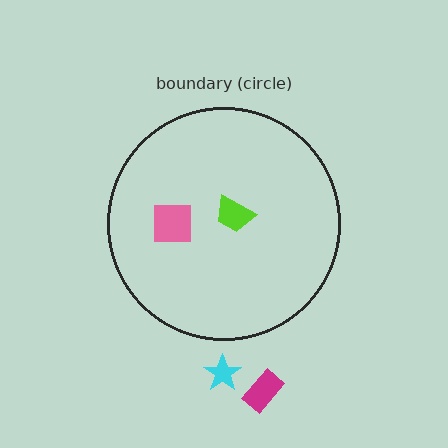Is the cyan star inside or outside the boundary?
Outside.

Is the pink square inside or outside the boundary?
Inside.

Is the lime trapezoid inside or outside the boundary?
Inside.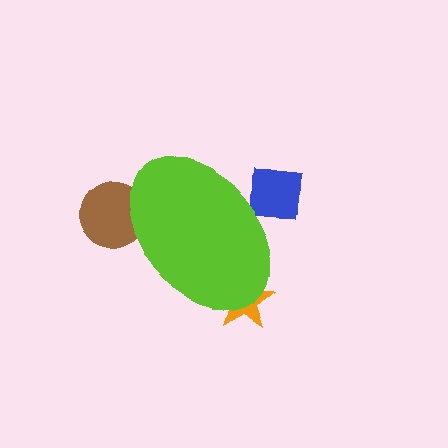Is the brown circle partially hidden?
Yes, the brown circle is partially hidden behind the lime ellipse.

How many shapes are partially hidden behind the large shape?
3 shapes are partially hidden.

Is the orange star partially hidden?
Yes, the orange star is partially hidden behind the lime ellipse.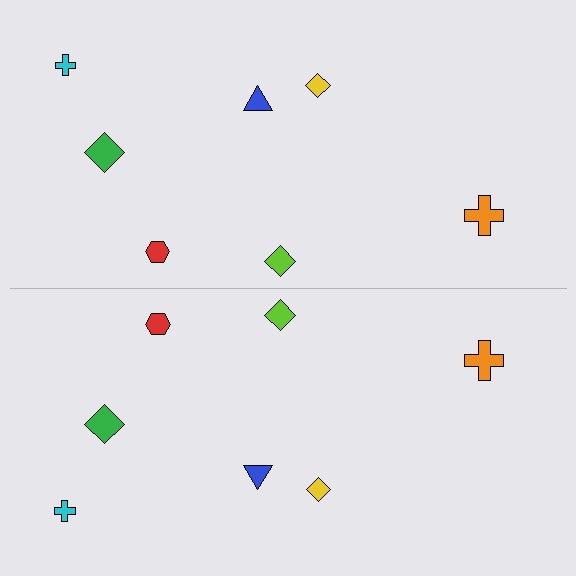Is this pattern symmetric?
Yes, this pattern has bilateral (reflection) symmetry.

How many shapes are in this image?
There are 14 shapes in this image.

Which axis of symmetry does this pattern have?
The pattern has a horizontal axis of symmetry running through the center of the image.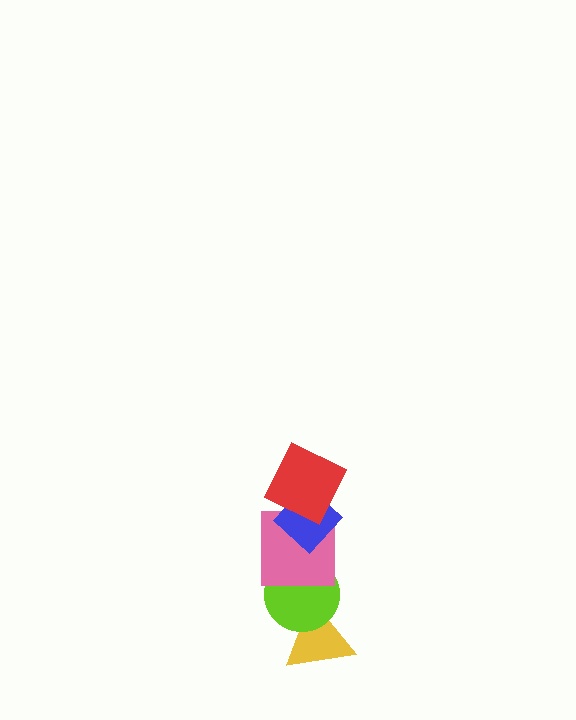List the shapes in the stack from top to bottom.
From top to bottom: the red square, the blue diamond, the pink square, the lime circle, the yellow triangle.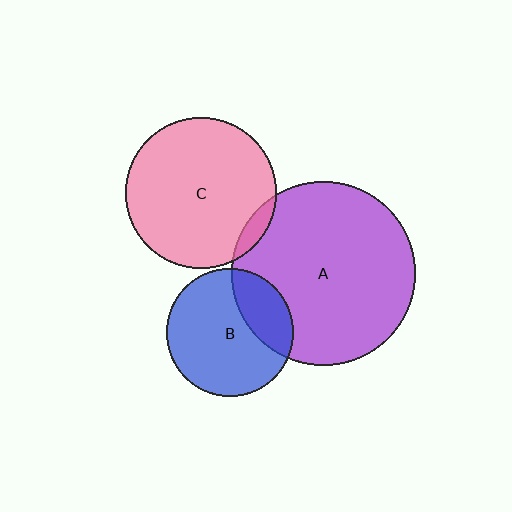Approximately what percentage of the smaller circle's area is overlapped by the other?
Approximately 5%.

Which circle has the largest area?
Circle A (purple).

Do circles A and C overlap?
Yes.